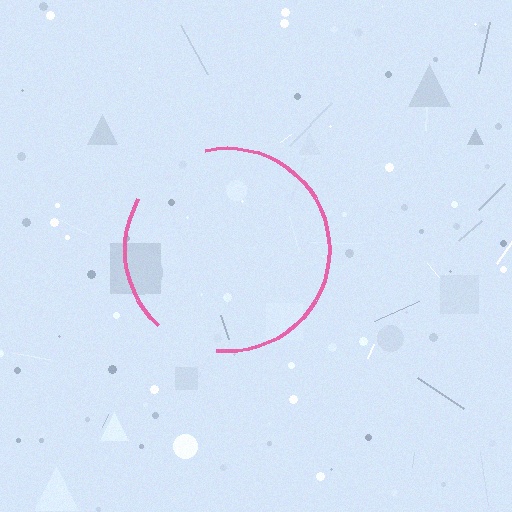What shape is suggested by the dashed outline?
The dashed outline suggests a circle.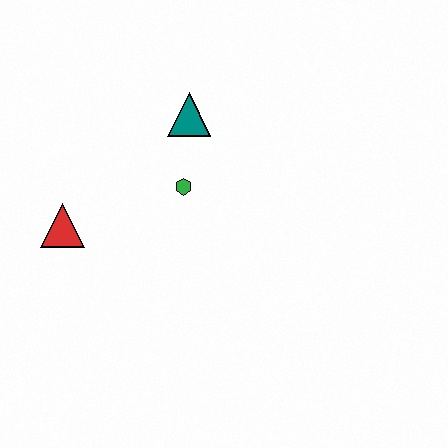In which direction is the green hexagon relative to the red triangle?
The green hexagon is to the right of the red triangle.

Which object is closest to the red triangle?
The green hexagon is closest to the red triangle.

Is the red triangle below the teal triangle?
Yes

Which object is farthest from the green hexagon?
The red triangle is farthest from the green hexagon.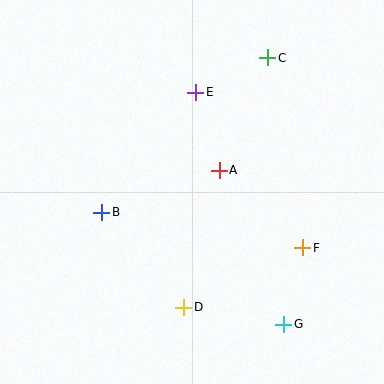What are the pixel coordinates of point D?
Point D is at (184, 307).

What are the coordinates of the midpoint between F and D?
The midpoint between F and D is at (243, 278).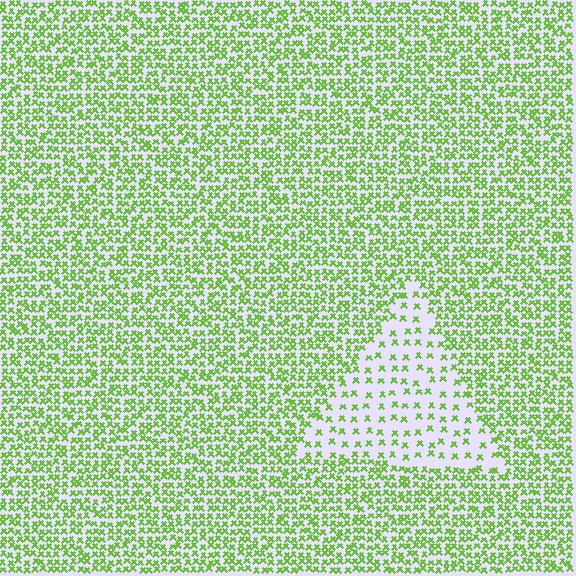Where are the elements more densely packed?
The elements are more densely packed outside the triangle boundary.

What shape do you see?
I see a triangle.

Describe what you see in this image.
The image contains small lime elements arranged at two different densities. A triangle-shaped region is visible where the elements are less densely packed than the surrounding area.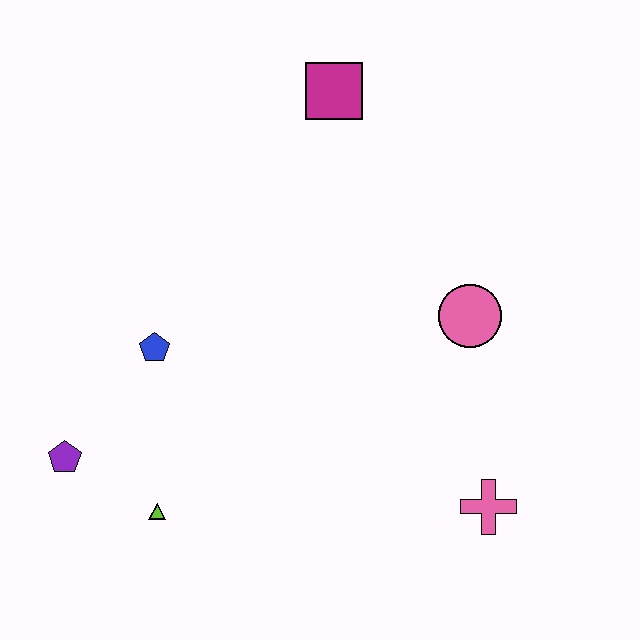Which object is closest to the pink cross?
The pink circle is closest to the pink cross.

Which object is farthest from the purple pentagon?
The magenta square is farthest from the purple pentagon.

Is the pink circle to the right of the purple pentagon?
Yes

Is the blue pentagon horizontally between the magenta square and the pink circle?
No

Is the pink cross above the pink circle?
No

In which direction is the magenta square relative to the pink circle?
The magenta square is above the pink circle.